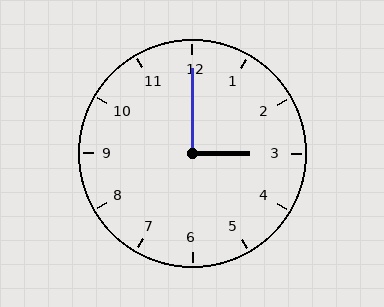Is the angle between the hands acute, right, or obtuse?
It is right.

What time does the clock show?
3:00.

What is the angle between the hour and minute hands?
Approximately 90 degrees.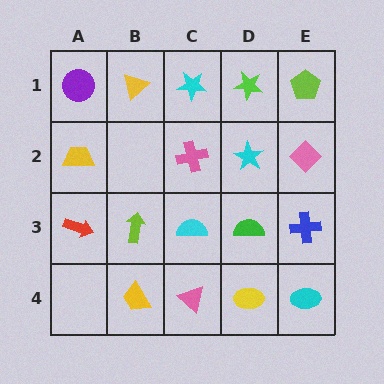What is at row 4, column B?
A yellow trapezoid.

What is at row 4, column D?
A yellow ellipse.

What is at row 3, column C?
A cyan semicircle.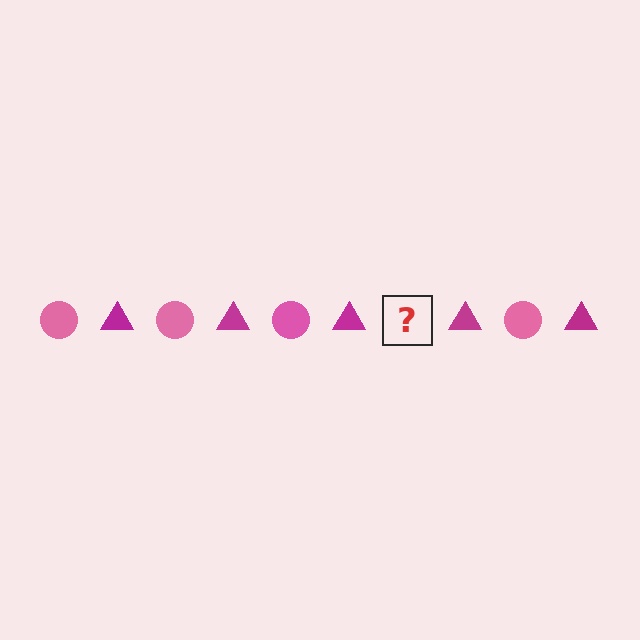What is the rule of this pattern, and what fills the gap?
The rule is that the pattern alternates between pink circle and magenta triangle. The gap should be filled with a pink circle.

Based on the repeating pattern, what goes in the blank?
The blank should be a pink circle.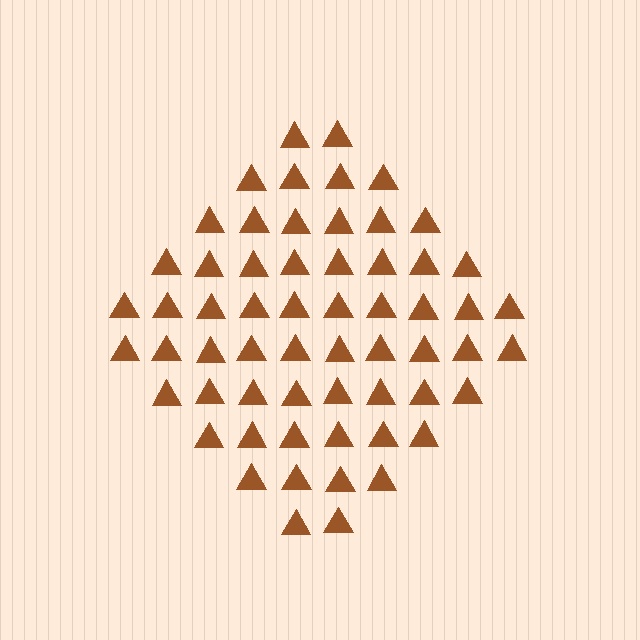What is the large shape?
The large shape is a diamond.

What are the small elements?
The small elements are triangles.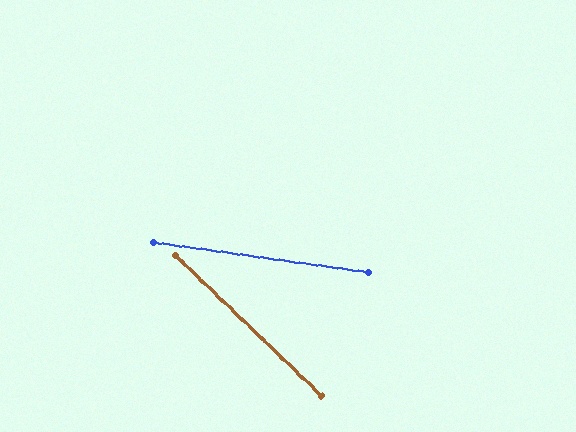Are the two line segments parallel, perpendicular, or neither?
Neither parallel nor perpendicular — they differ by about 36°.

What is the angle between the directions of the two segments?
Approximately 36 degrees.